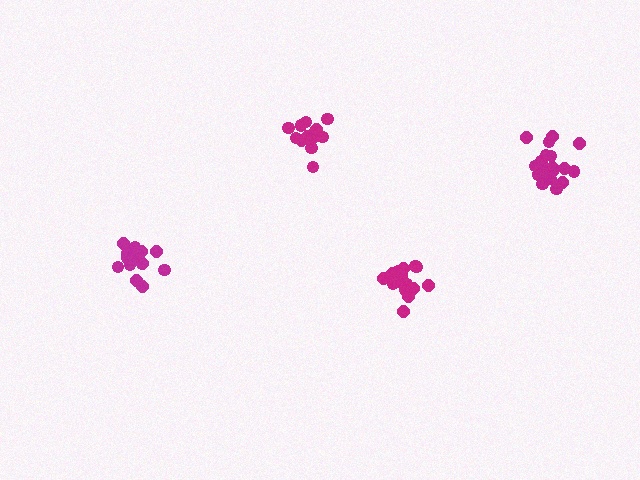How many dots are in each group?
Group 1: 15 dots, Group 2: 18 dots, Group 3: 15 dots, Group 4: 20 dots (68 total).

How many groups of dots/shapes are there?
There are 4 groups.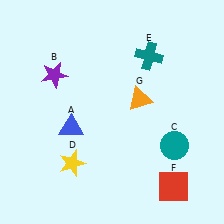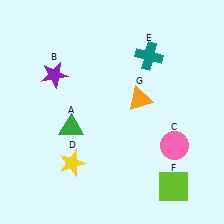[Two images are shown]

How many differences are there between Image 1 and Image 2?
There are 3 differences between the two images.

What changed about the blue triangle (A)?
In Image 1, A is blue. In Image 2, it changed to green.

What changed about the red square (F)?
In Image 1, F is red. In Image 2, it changed to lime.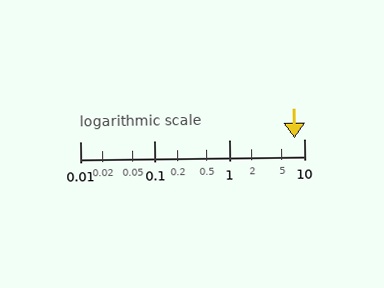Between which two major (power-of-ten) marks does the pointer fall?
The pointer is between 1 and 10.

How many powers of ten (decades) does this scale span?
The scale spans 3 decades, from 0.01 to 10.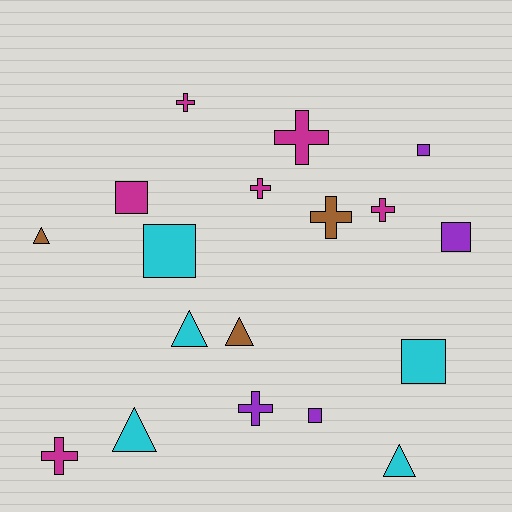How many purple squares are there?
There are 3 purple squares.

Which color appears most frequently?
Magenta, with 6 objects.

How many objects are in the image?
There are 18 objects.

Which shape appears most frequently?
Cross, with 7 objects.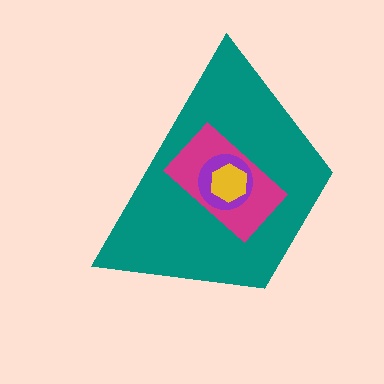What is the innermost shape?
The yellow hexagon.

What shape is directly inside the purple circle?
The yellow hexagon.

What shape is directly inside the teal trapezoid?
The magenta rectangle.